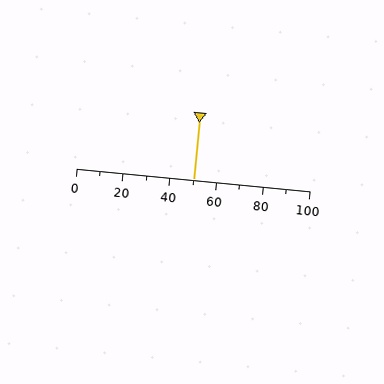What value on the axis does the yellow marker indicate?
The marker indicates approximately 50.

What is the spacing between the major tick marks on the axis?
The major ticks are spaced 20 apart.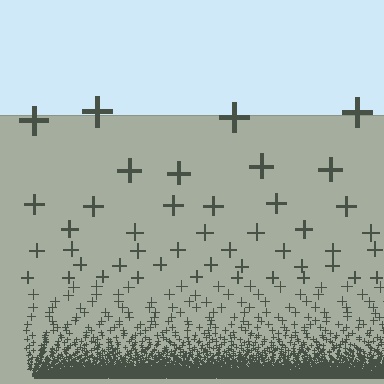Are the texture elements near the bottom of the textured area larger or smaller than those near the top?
Smaller. The gradient is inverted — elements near the bottom are smaller and denser.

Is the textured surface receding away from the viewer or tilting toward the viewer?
The surface appears to tilt toward the viewer. Texture elements get larger and sparser toward the top.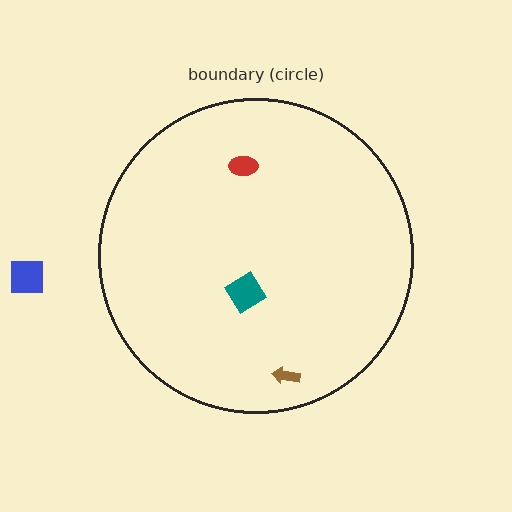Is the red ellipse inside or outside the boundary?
Inside.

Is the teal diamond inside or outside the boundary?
Inside.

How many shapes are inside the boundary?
3 inside, 1 outside.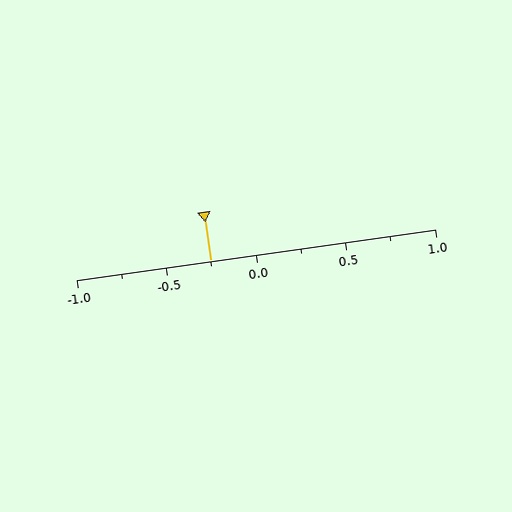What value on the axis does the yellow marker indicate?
The marker indicates approximately -0.25.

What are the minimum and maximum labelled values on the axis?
The axis runs from -1.0 to 1.0.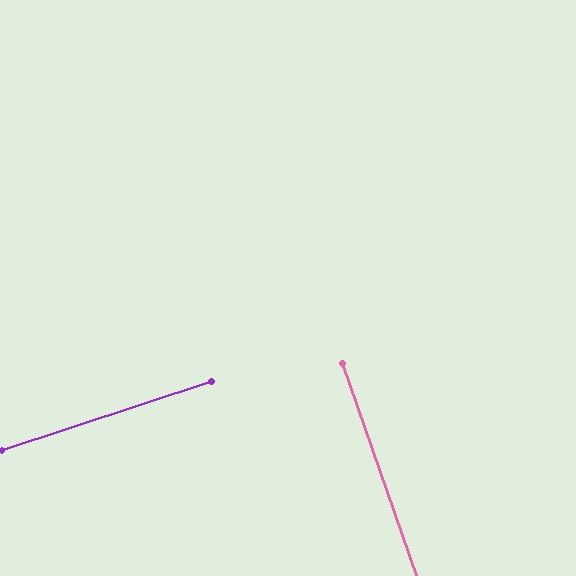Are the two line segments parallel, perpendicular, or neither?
Perpendicular — they meet at approximately 89°.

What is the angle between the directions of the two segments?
Approximately 89 degrees.